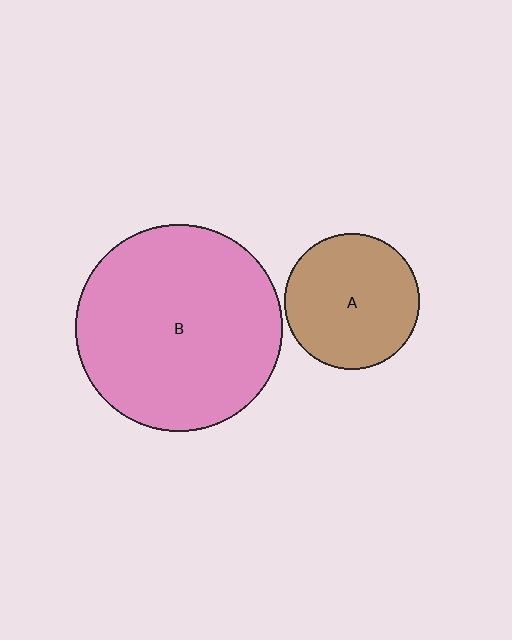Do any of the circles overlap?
No, none of the circles overlap.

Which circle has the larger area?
Circle B (pink).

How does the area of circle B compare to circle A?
Approximately 2.3 times.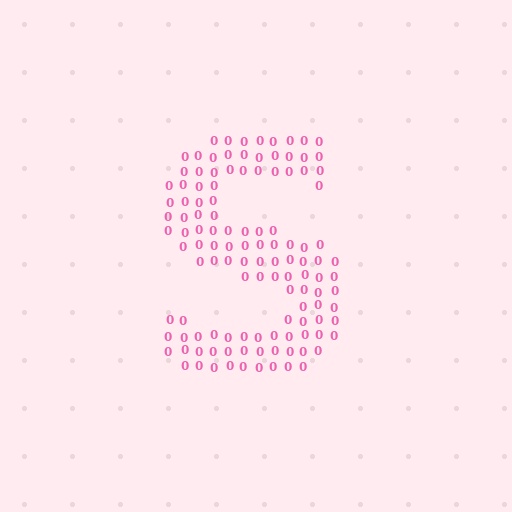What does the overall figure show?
The overall figure shows the letter S.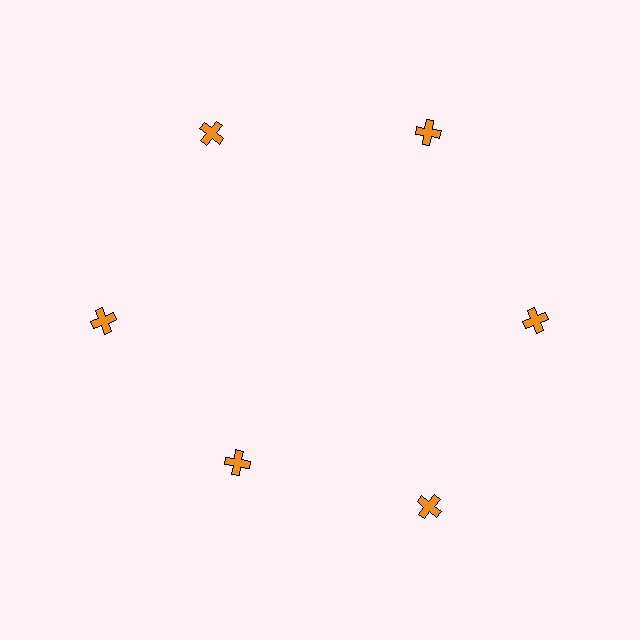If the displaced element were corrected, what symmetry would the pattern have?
It would have 6-fold rotational symmetry — the pattern would map onto itself every 60 degrees.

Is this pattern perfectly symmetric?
No. The 6 orange crosses are arranged in a ring, but one element near the 7 o'clock position is pulled inward toward the center, breaking the 6-fold rotational symmetry.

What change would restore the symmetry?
The symmetry would be restored by moving it outward, back onto the ring so that all 6 crosses sit at equal angles and equal distance from the center.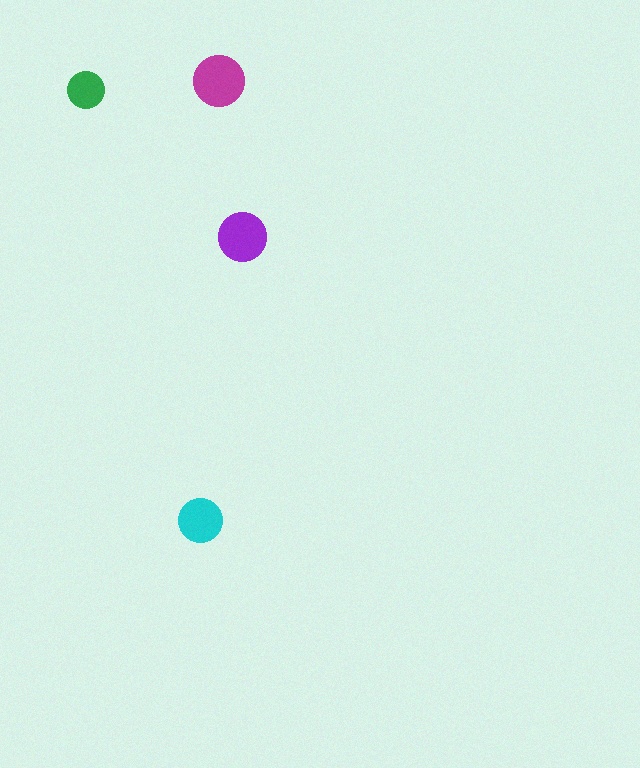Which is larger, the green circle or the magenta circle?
The magenta one.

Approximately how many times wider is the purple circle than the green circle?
About 1.5 times wider.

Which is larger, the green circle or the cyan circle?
The cyan one.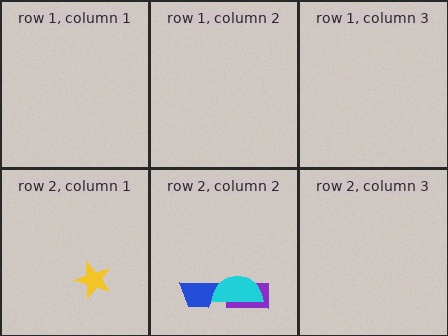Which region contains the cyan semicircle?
The row 2, column 2 region.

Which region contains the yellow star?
The row 2, column 1 region.